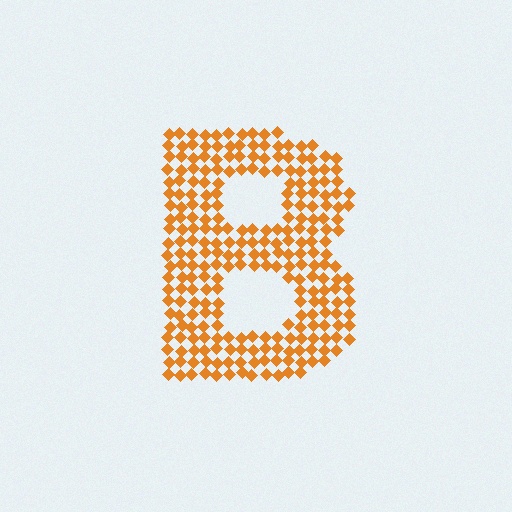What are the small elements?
The small elements are diamonds.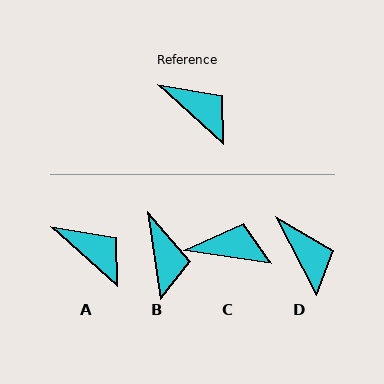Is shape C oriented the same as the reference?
No, it is off by about 34 degrees.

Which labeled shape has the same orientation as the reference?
A.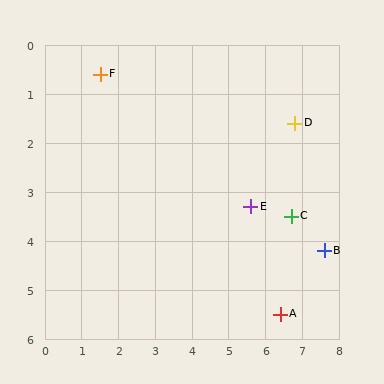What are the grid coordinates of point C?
Point C is at approximately (6.7, 3.5).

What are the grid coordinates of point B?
Point B is at approximately (7.6, 4.2).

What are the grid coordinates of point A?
Point A is at approximately (6.4, 5.5).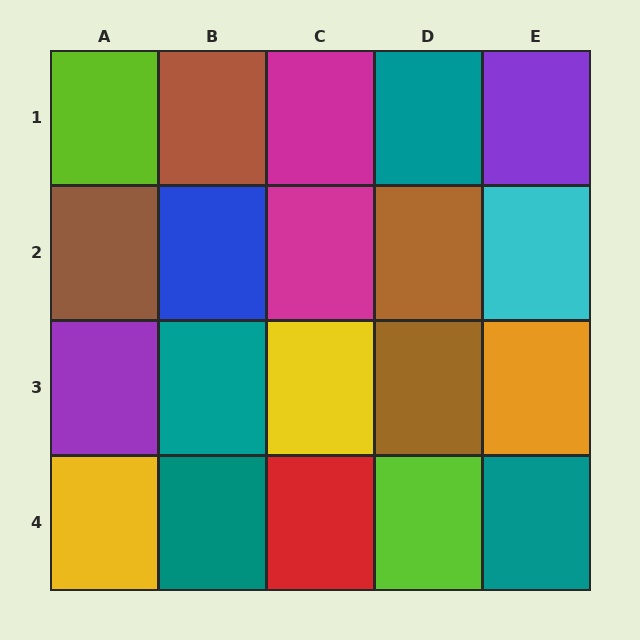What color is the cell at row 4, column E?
Teal.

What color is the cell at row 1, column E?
Purple.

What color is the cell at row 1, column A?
Lime.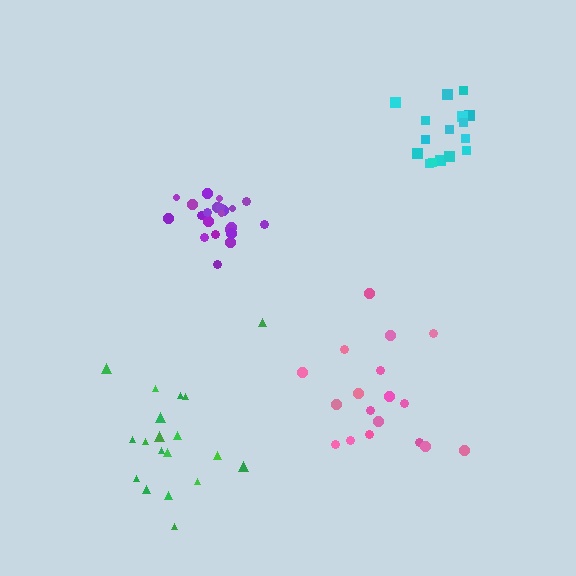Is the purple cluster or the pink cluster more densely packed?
Purple.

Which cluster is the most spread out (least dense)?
Green.